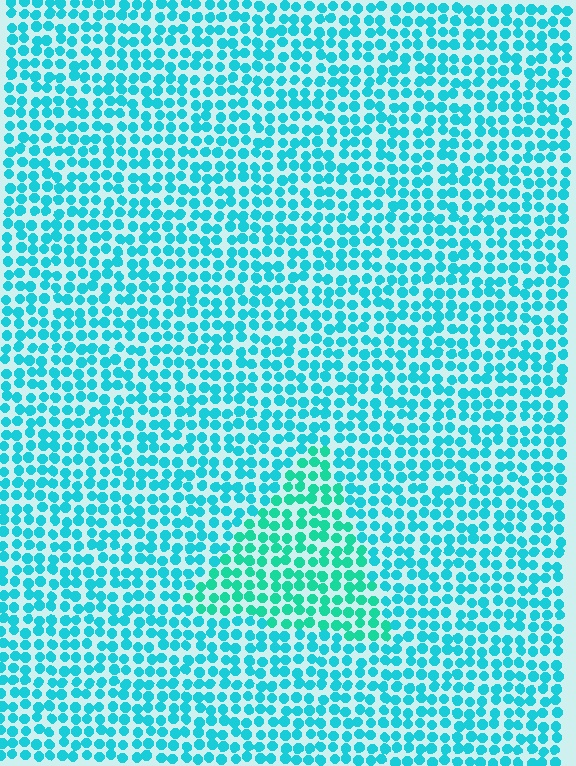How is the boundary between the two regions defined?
The boundary is defined purely by a slight shift in hue (about 22 degrees). Spacing, size, and orientation are identical on both sides.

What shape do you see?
I see a triangle.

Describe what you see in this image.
The image is filled with small cyan elements in a uniform arrangement. A triangle-shaped region is visible where the elements are tinted to a slightly different hue, forming a subtle color boundary.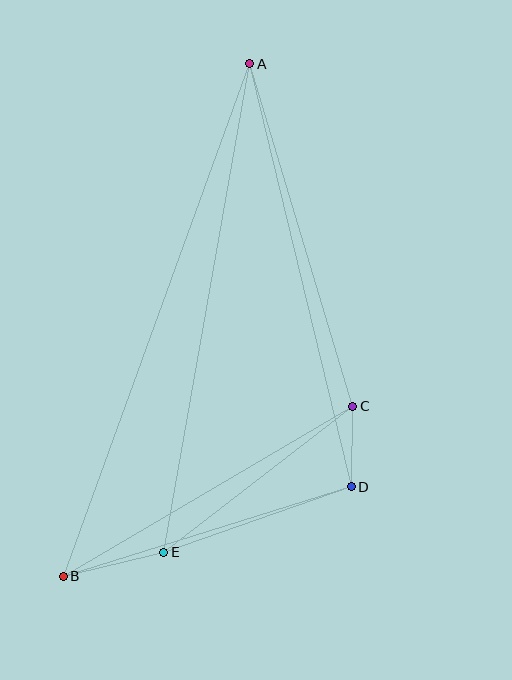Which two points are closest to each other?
Points C and D are closest to each other.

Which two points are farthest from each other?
Points A and B are farthest from each other.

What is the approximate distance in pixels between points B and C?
The distance between B and C is approximately 336 pixels.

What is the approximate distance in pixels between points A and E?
The distance between A and E is approximately 496 pixels.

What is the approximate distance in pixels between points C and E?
The distance between C and E is approximately 239 pixels.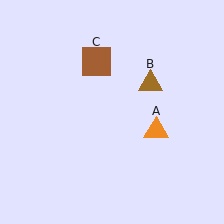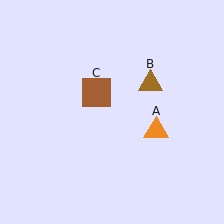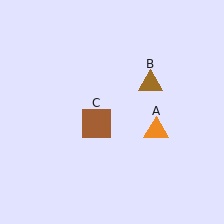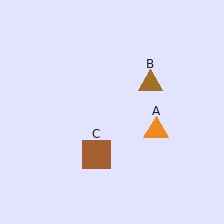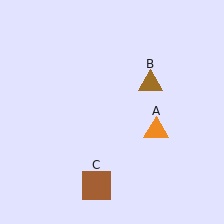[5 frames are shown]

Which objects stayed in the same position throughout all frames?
Orange triangle (object A) and brown triangle (object B) remained stationary.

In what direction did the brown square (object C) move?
The brown square (object C) moved down.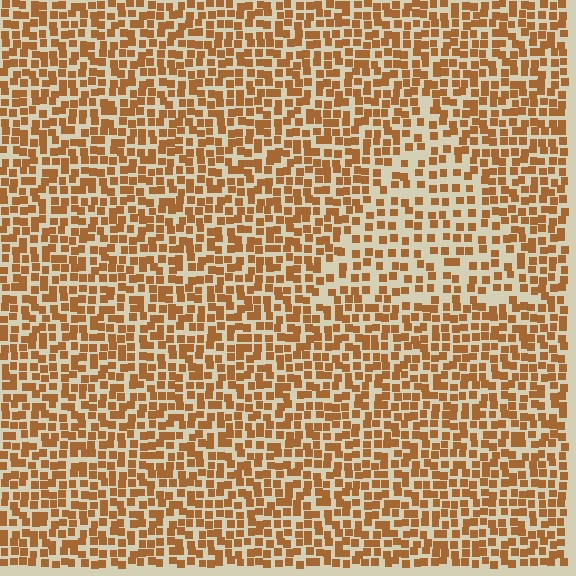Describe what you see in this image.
The image contains small brown elements arranged at two different densities. A triangle-shaped region is visible where the elements are less densely packed than the surrounding area.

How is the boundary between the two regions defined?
The boundary is defined by a change in element density (approximately 1.7x ratio). All elements are the same color, size, and shape.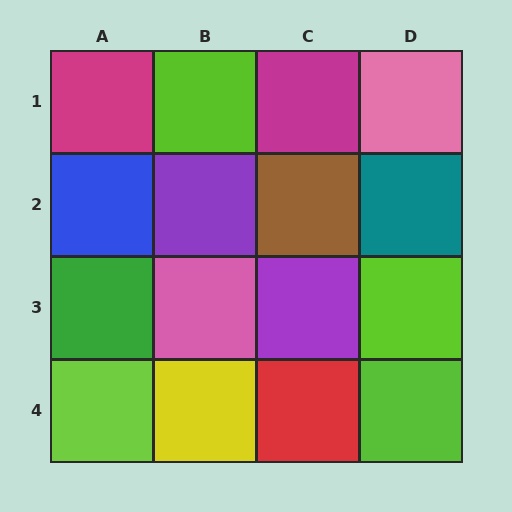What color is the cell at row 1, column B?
Lime.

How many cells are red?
1 cell is red.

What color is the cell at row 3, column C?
Purple.